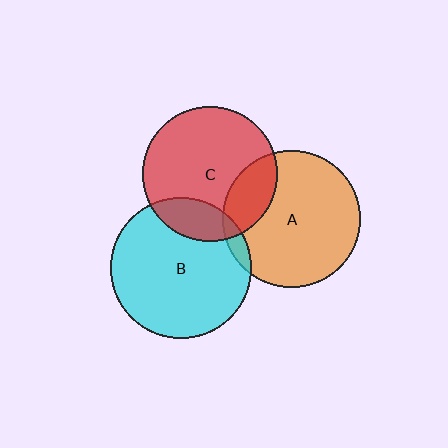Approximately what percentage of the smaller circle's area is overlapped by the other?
Approximately 20%.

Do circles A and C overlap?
Yes.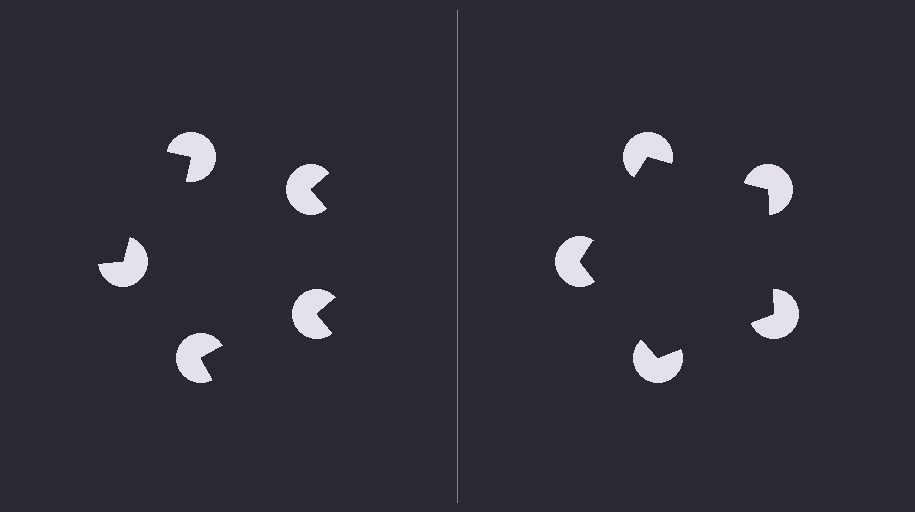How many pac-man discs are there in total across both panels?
10 — 5 on each side.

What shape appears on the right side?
An illusory pentagon.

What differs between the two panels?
The pac-man discs are positioned identically on both sides; only the wedge orientations differ. On the right they align to a pentagon; on the left they are misaligned.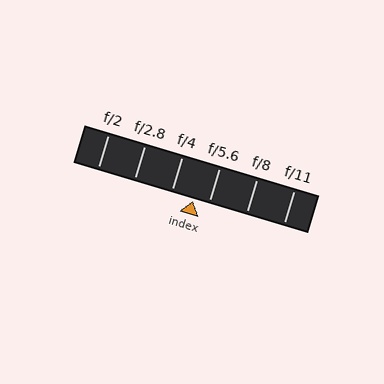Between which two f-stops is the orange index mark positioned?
The index mark is between f/4 and f/5.6.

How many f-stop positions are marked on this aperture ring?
There are 6 f-stop positions marked.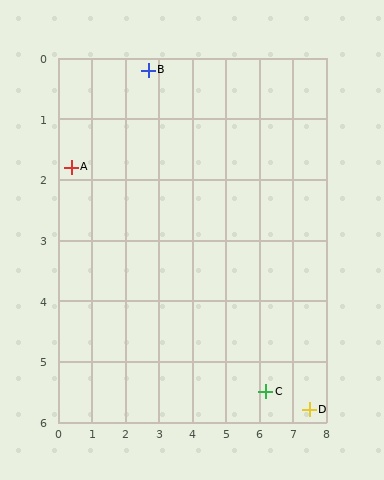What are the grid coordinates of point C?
Point C is at approximately (6.2, 5.5).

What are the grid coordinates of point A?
Point A is at approximately (0.4, 1.8).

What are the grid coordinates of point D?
Point D is at approximately (7.5, 5.8).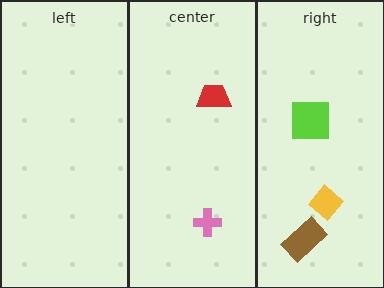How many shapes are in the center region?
2.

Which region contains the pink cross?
The center region.